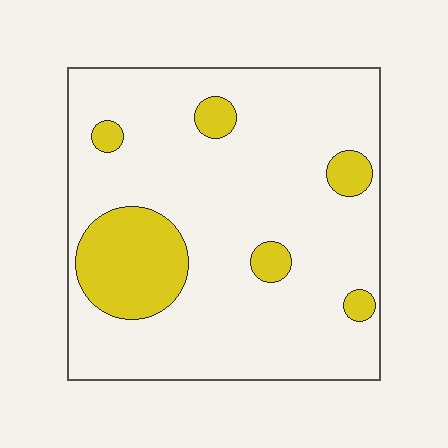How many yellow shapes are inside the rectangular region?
6.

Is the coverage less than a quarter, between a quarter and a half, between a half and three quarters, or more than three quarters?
Less than a quarter.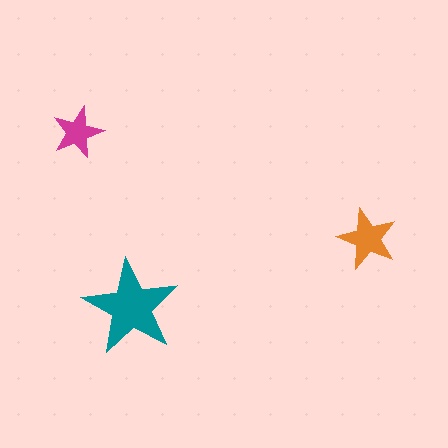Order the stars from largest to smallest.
the teal one, the orange one, the magenta one.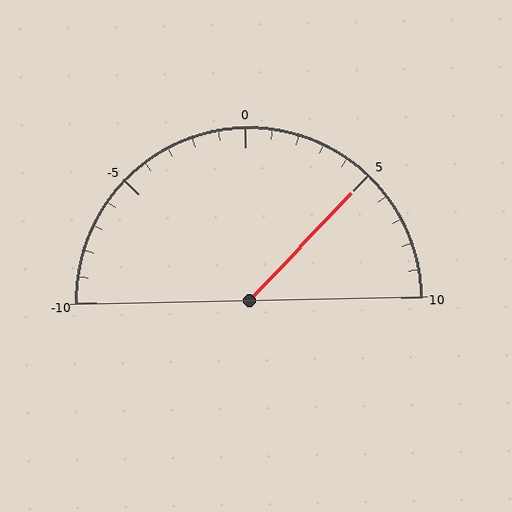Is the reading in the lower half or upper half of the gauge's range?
The reading is in the upper half of the range (-10 to 10).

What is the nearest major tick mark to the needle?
The nearest major tick mark is 5.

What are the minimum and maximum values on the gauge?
The gauge ranges from -10 to 10.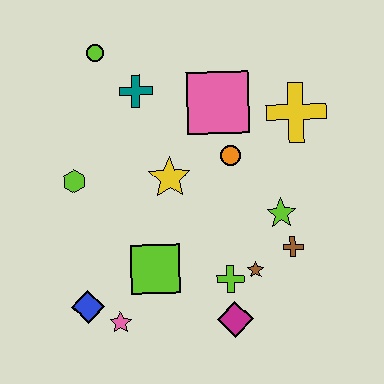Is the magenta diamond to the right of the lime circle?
Yes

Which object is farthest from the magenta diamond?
The lime circle is farthest from the magenta diamond.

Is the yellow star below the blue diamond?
No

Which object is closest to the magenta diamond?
The lime cross is closest to the magenta diamond.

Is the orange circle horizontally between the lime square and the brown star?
Yes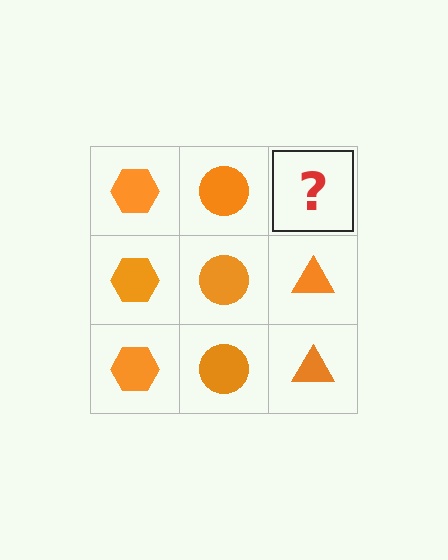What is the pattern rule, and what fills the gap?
The rule is that each column has a consistent shape. The gap should be filled with an orange triangle.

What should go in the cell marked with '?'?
The missing cell should contain an orange triangle.